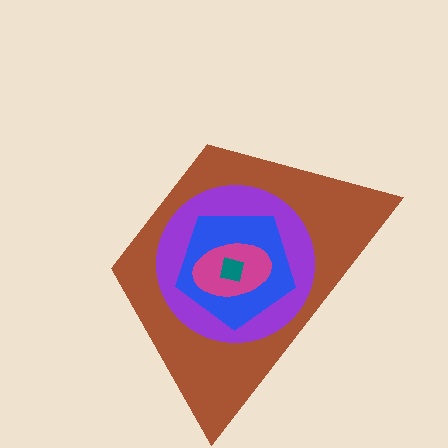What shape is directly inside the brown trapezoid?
The purple circle.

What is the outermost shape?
The brown trapezoid.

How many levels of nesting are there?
5.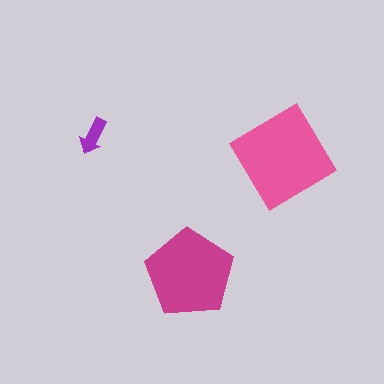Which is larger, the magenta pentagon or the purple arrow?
The magenta pentagon.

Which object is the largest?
The pink diamond.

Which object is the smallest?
The purple arrow.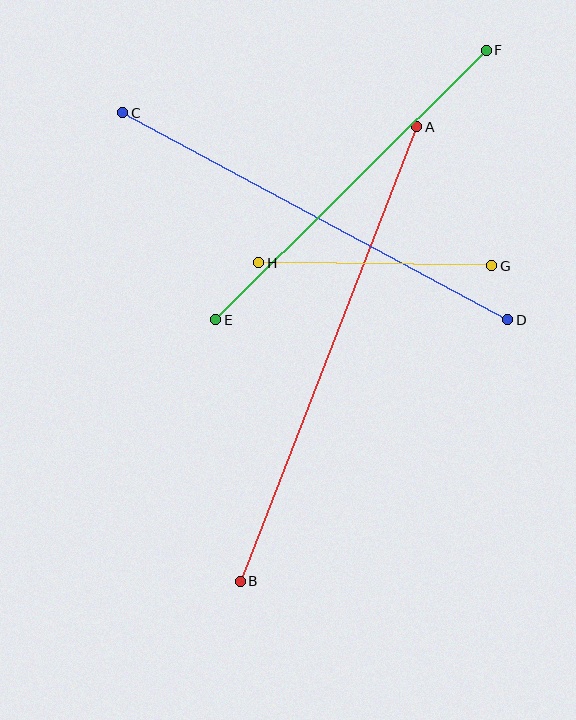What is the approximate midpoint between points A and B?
The midpoint is at approximately (329, 354) pixels.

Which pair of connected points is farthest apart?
Points A and B are farthest apart.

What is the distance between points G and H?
The distance is approximately 233 pixels.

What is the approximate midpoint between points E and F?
The midpoint is at approximately (351, 185) pixels.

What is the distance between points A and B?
The distance is approximately 488 pixels.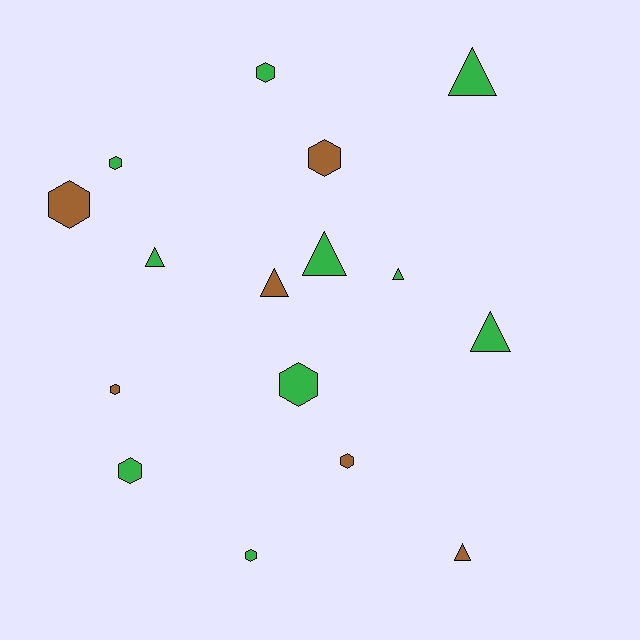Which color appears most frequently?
Green, with 10 objects.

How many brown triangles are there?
There are 2 brown triangles.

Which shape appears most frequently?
Hexagon, with 9 objects.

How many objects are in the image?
There are 16 objects.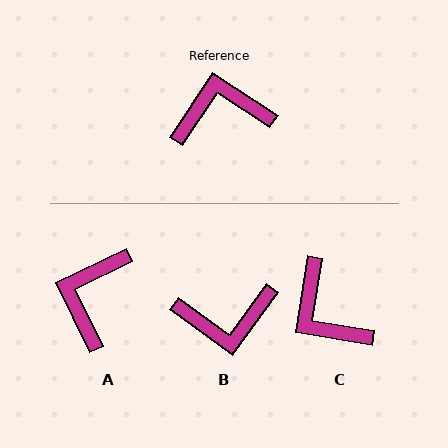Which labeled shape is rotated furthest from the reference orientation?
B, about 177 degrees away.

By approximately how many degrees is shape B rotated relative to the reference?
Approximately 177 degrees counter-clockwise.